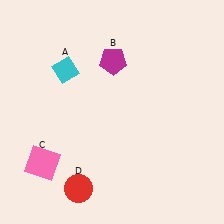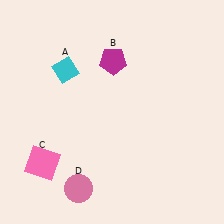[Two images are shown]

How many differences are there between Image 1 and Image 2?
There is 1 difference between the two images.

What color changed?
The circle (D) changed from red in Image 1 to pink in Image 2.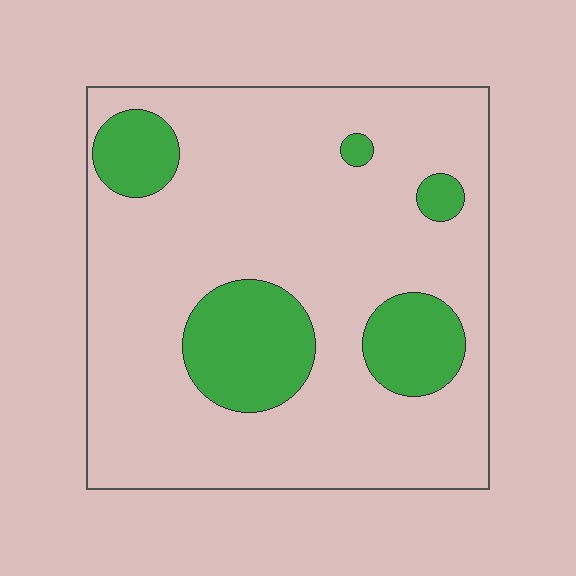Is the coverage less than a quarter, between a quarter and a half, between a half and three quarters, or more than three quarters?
Less than a quarter.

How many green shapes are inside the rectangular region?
5.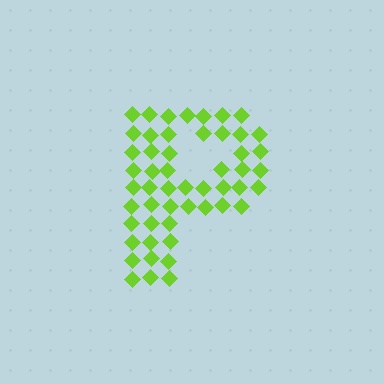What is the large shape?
The large shape is the letter P.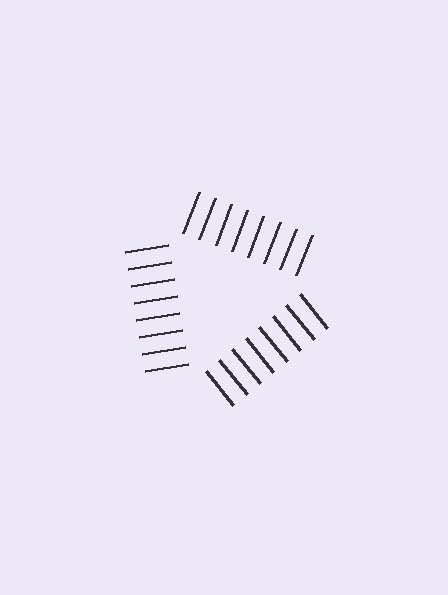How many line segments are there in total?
24 — 8 along each of the 3 edges.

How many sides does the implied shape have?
3 sides — the line-ends trace a triangle.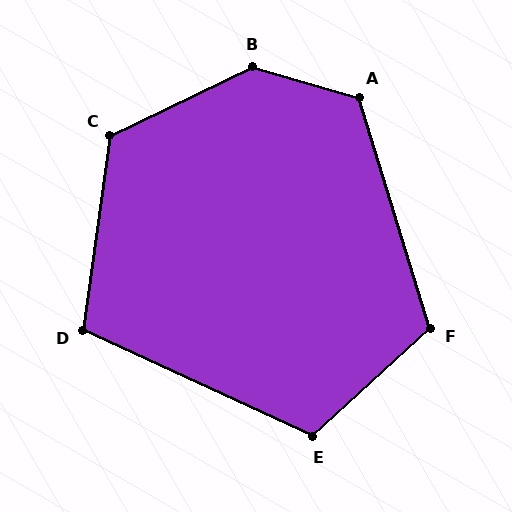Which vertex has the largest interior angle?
B, at approximately 138 degrees.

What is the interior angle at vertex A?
Approximately 123 degrees (obtuse).